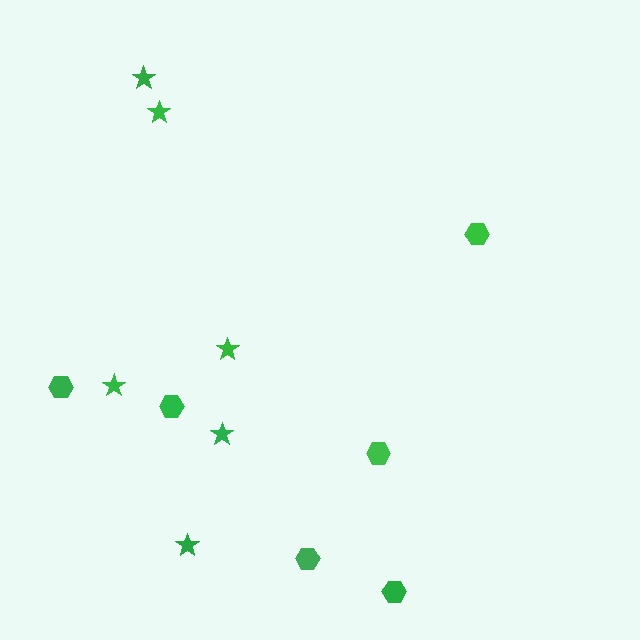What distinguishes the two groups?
There are 2 groups: one group of stars (6) and one group of hexagons (6).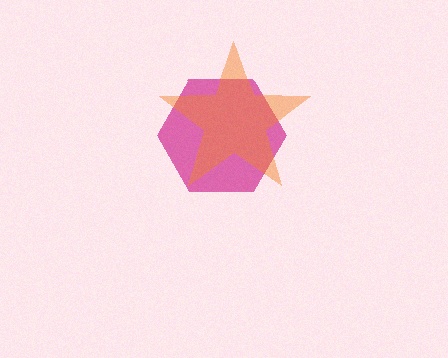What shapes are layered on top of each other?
The layered shapes are: a magenta hexagon, an orange star.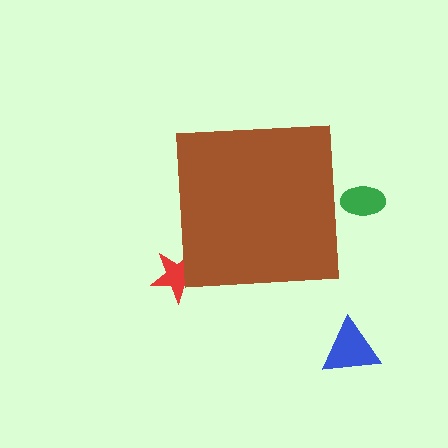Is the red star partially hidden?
Yes, the red star is partially hidden behind the brown square.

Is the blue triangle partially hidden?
No, the blue triangle is fully visible.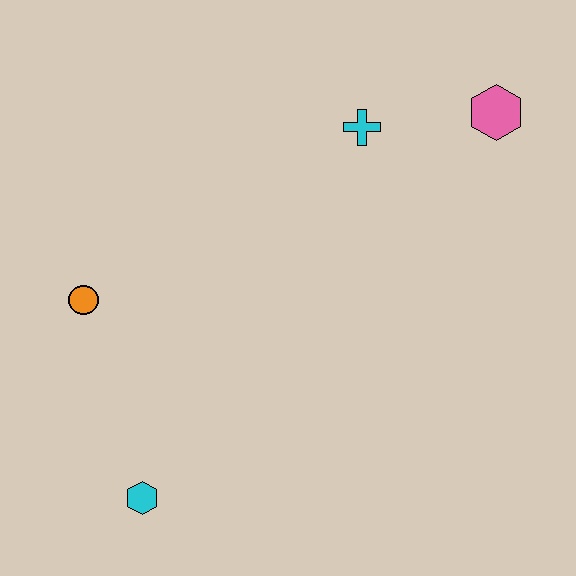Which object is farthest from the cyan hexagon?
The pink hexagon is farthest from the cyan hexagon.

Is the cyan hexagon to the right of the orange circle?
Yes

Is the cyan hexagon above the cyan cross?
No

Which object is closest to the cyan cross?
The pink hexagon is closest to the cyan cross.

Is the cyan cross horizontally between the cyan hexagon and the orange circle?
No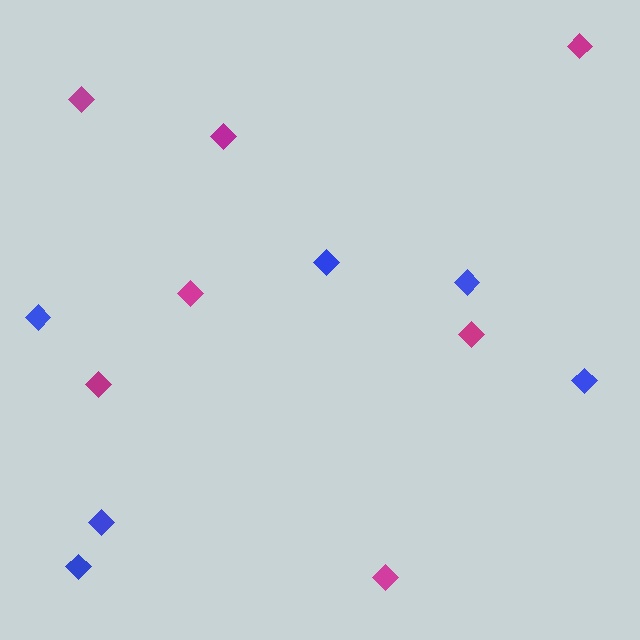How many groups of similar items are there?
There are 2 groups: one group of blue diamonds (6) and one group of magenta diamonds (7).